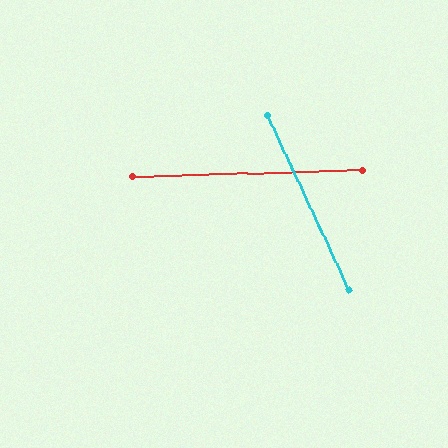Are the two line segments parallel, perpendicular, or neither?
Neither parallel nor perpendicular — they differ by about 67°.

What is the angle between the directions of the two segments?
Approximately 67 degrees.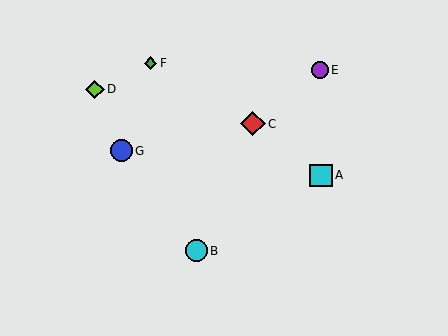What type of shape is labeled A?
Shape A is a cyan square.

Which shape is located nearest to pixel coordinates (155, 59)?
The green diamond (labeled F) at (151, 63) is nearest to that location.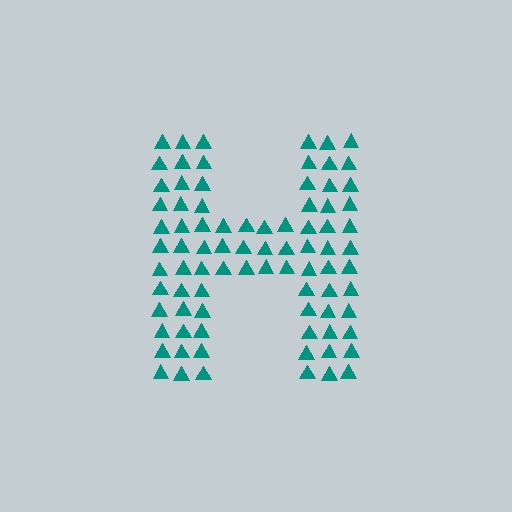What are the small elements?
The small elements are triangles.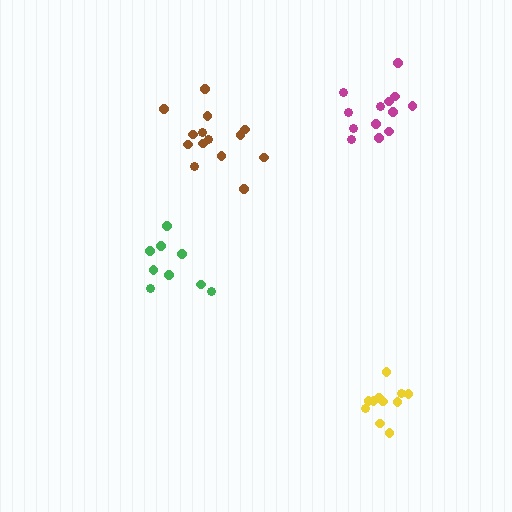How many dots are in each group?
Group 1: 11 dots, Group 2: 9 dots, Group 3: 13 dots, Group 4: 14 dots (47 total).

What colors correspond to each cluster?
The clusters are colored: yellow, green, magenta, brown.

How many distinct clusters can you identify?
There are 4 distinct clusters.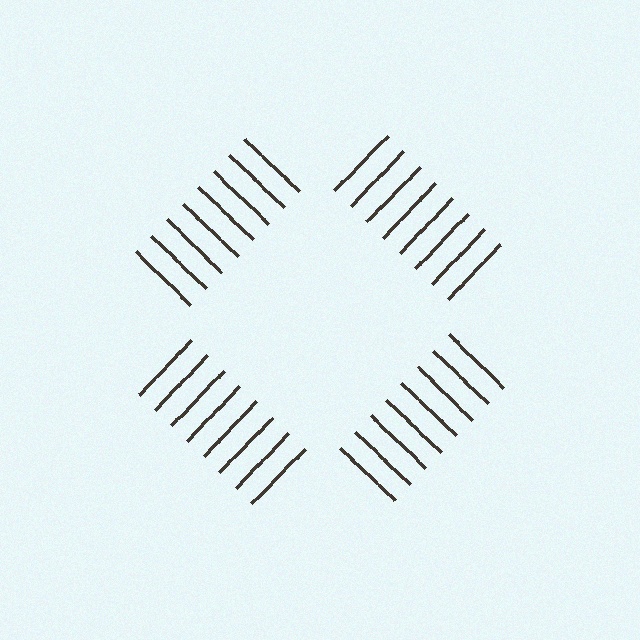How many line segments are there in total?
32 — 8 along each of the 4 edges.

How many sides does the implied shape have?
4 sides — the line-ends trace a square.